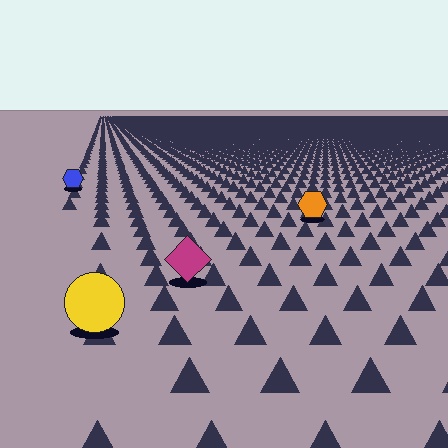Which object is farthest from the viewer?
The blue hexagon is farthest from the viewer. It appears smaller and the ground texture around it is denser.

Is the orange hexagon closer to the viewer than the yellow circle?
No. The yellow circle is closer — you can tell from the texture gradient: the ground texture is coarser near it.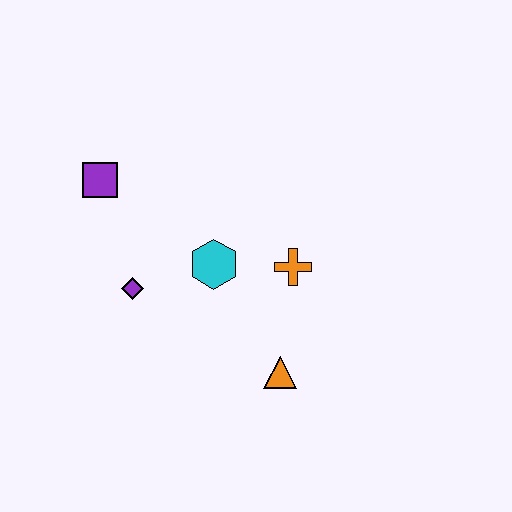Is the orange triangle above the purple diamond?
No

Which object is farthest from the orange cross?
The purple square is farthest from the orange cross.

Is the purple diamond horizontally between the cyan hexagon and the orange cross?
No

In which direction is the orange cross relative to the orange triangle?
The orange cross is above the orange triangle.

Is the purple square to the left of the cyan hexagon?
Yes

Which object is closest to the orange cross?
The cyan hexagon is closest to the orange cross.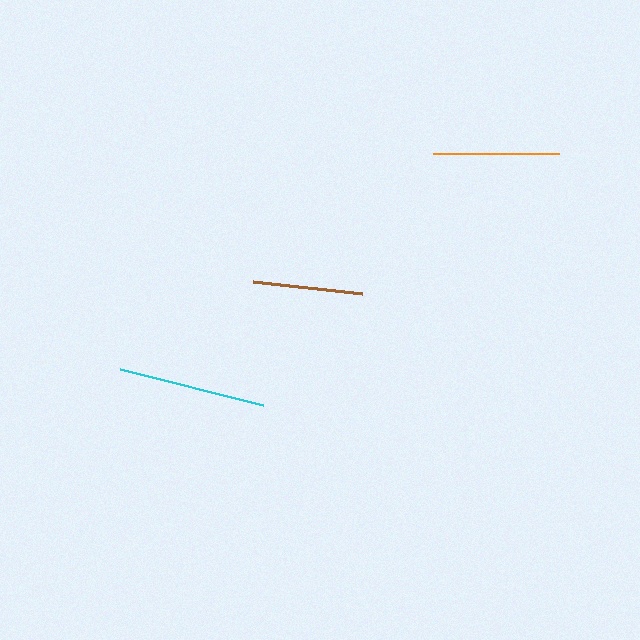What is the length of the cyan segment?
The cyan segment is approximately 148 pixels long.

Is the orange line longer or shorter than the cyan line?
The cyan line is longer than the orange line.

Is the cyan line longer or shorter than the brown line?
The cyan line is longer than the brown line.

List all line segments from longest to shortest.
From longest to shortest: cyan, orange, brown.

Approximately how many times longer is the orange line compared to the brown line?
The orange line is approximately 1.1 times the length of the brown line.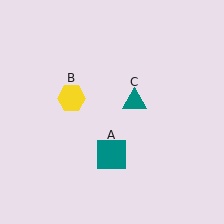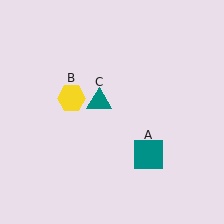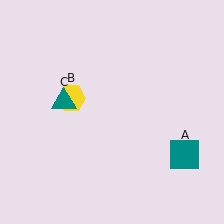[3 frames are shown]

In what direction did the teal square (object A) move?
The teal square (object A) moved right.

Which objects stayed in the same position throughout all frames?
Yellow hexagon (object B) remained stationary.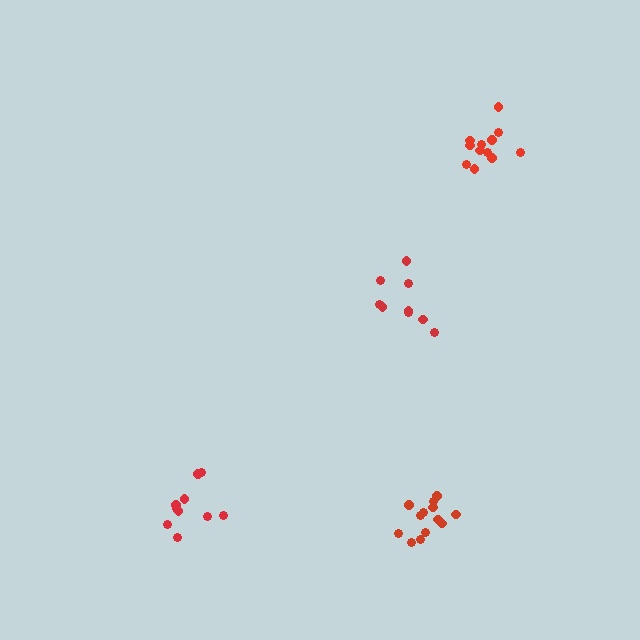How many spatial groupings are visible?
There are 4 spatial groupings.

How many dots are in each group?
Group 1: 9 dots, Group 2: 13 dots, Group 3: 12 dots, Group 4: 10 dots (44 total).